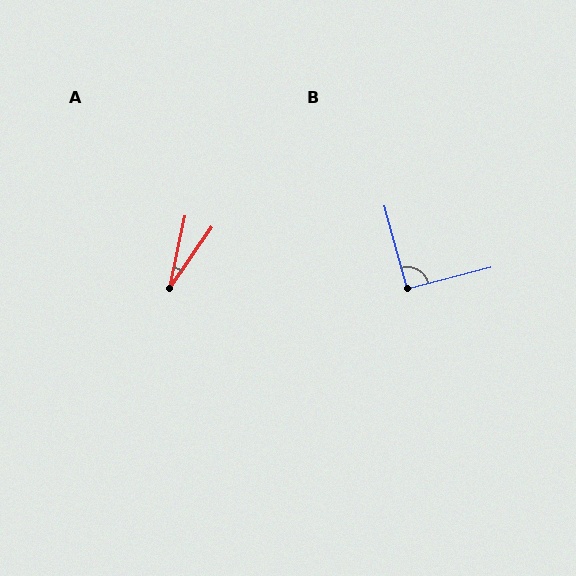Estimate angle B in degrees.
Approximately 90 degrees.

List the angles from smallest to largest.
A (23°), B (90°).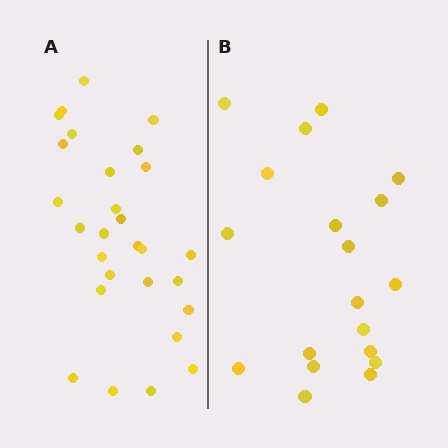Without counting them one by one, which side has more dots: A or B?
Region A (the left region) has more dots.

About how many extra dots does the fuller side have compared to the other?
Region A has roughly 8 or so more dots than region B.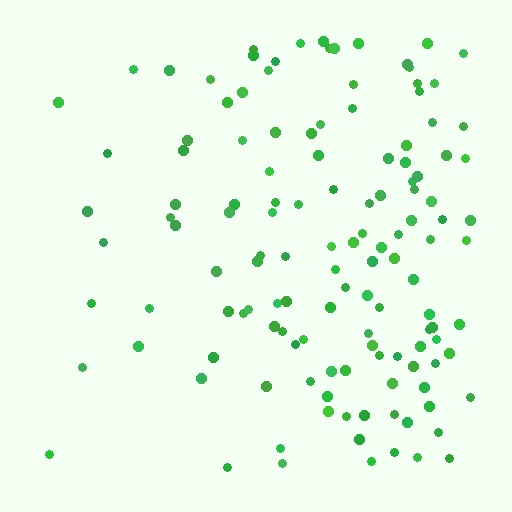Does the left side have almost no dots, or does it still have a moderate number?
Still a moderate number, just noticeably fewer than the right.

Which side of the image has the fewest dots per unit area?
The left.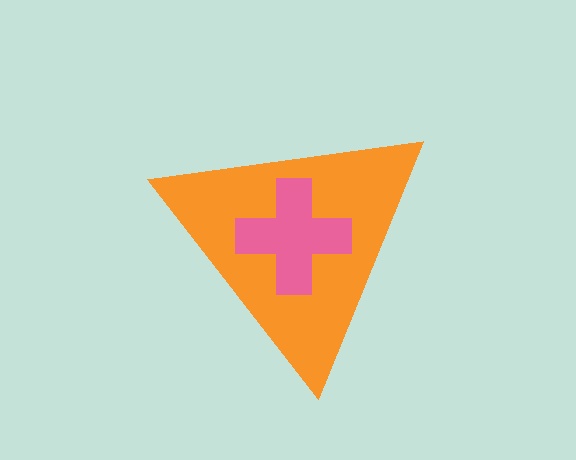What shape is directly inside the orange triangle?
The pink cross.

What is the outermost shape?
The orange triangle.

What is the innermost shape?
The pink cross.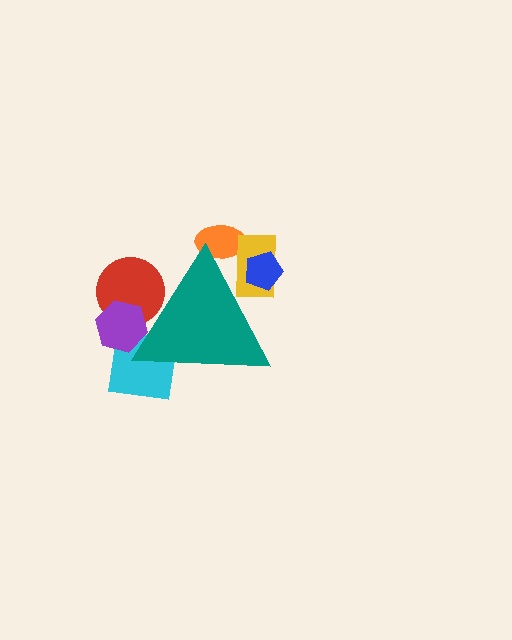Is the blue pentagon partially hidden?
Yes, the blue pentagon is partially hidden behind the teal triangle.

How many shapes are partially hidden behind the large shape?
6 shapes are partially hidden.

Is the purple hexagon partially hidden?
Yes, the purple hexagon is partially hidden behind the teal triangle.